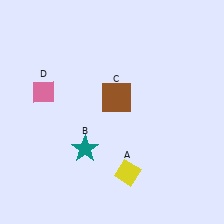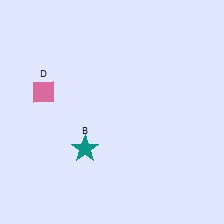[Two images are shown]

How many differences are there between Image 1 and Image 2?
There are 2 differences between the two images.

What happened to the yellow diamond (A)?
The yellow diamond (A) was removed in Image 2. It was in the bottom-right area of Image 1.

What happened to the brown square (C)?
The brown square (C) was removed in Image 2. It was in the top-right area of Image 1.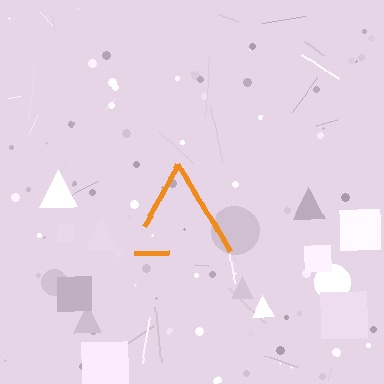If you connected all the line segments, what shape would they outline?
They would outline a triangle.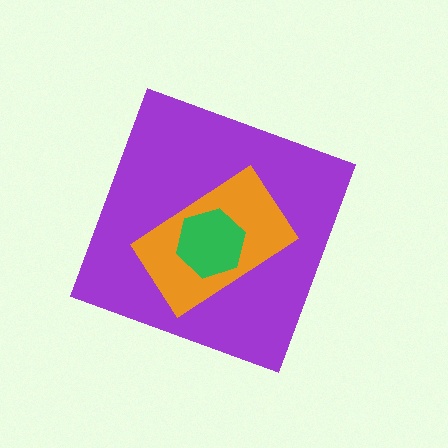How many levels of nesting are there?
3.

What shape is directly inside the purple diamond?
The orange rectangle.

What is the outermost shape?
The purple diamond.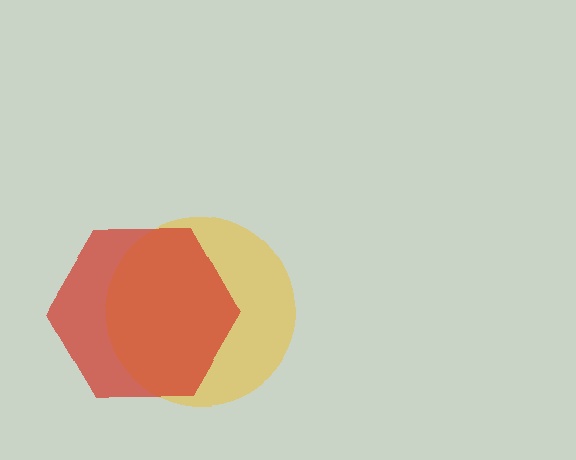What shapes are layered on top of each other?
The layered shapes are: a yellow circle, a red hexagon.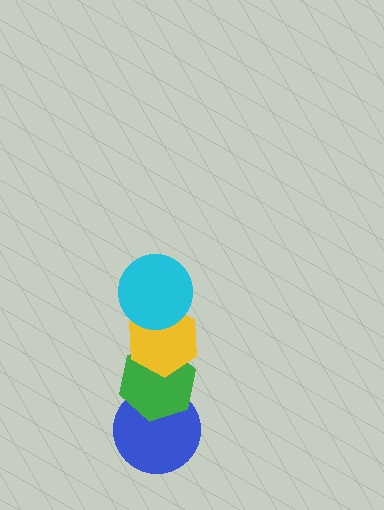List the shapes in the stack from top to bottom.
From top to bottom: the cyan circle, the yellow hexagon, the green hexagon, the blue circle.